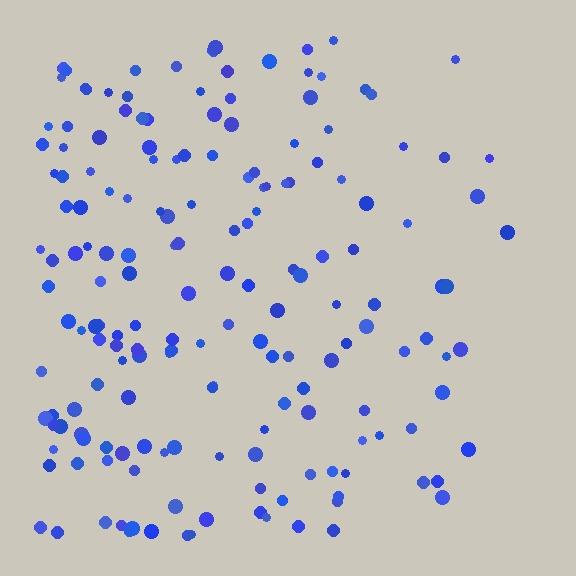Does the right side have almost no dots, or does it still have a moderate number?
Still a moderate number, just noticeably fewer than the left.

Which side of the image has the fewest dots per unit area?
The right.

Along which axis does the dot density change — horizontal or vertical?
Horizontal.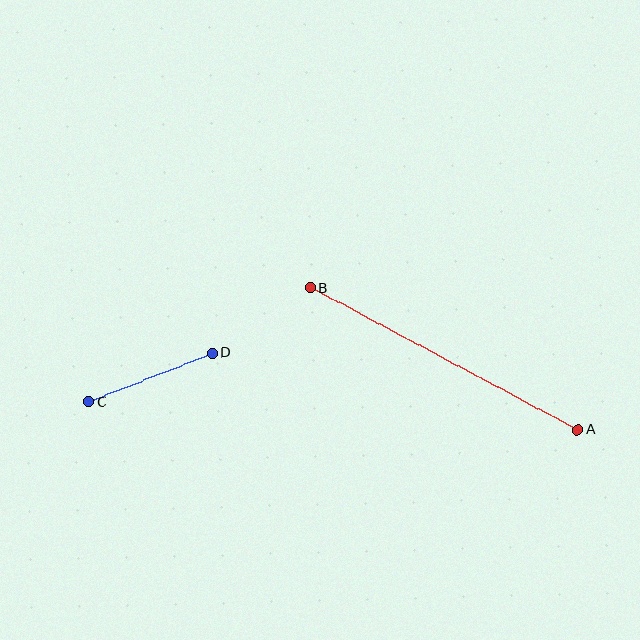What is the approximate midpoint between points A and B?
The midpoint is at approximately (444, 359) pixels.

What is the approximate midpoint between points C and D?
The midpoint is at approximately (150, 377) pixels.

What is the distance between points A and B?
The distance is approximately 303 pixels.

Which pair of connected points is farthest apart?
Points A and B are farthest apart.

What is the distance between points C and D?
The distance is approximately 133 pixels.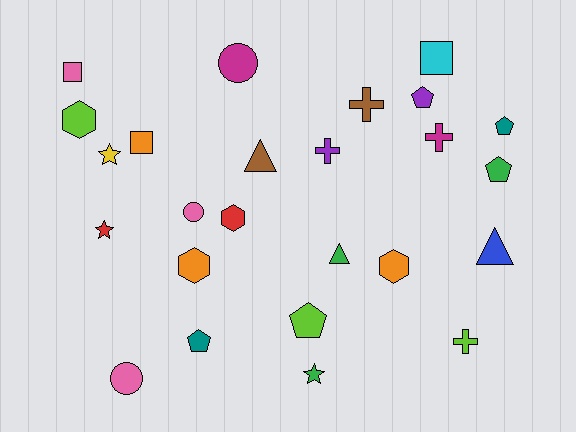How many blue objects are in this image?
There is 1 blue object.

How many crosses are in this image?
There are 4 crosses.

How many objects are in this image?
There are 25 objects.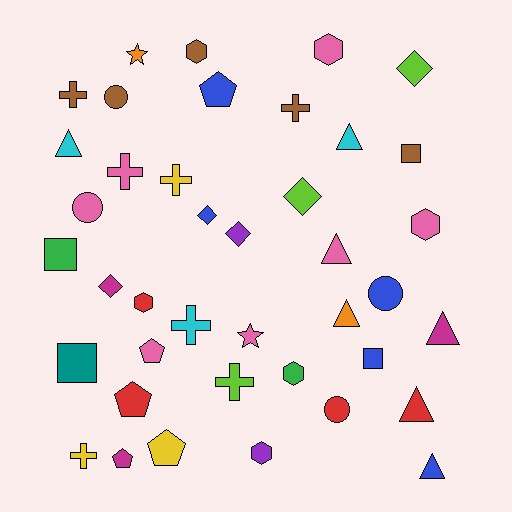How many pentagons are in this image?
There are 5 pentagons.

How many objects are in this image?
There are 40 objects.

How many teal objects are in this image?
There is 1 teal object.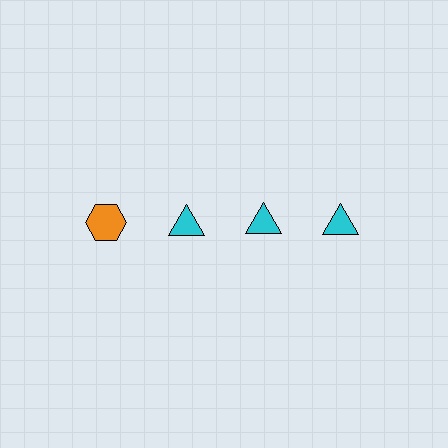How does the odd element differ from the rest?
It differs in both color (orange instead of cyan) and shape (hexagon instead of triangle).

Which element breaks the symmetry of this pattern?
The orange hexagon in the top row, leftmost column breaks the symmetry. All other shapes are cyan triangles.